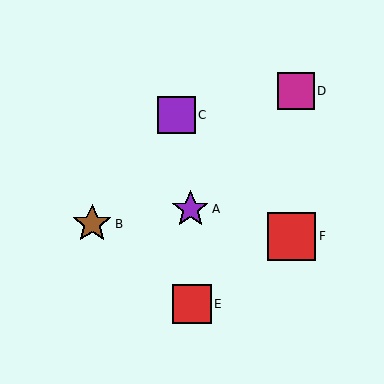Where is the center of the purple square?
The center of the purple square is at (176, 115).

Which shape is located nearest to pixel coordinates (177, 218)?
The purple star (labeled A) at (190, 209) is nearest to that location.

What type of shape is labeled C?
Shape C is a purple square.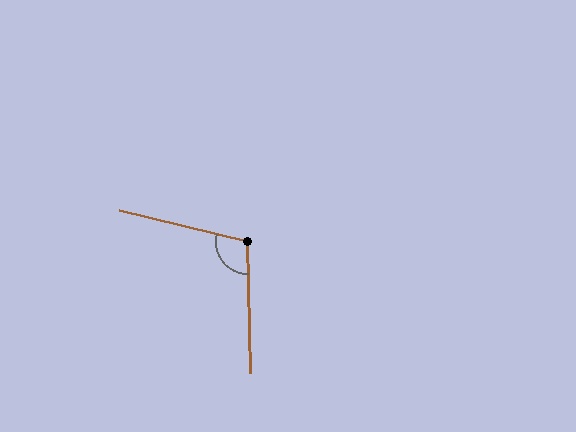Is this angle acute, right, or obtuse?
It is obtuse.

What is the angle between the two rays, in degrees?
Approximately 105 degrees.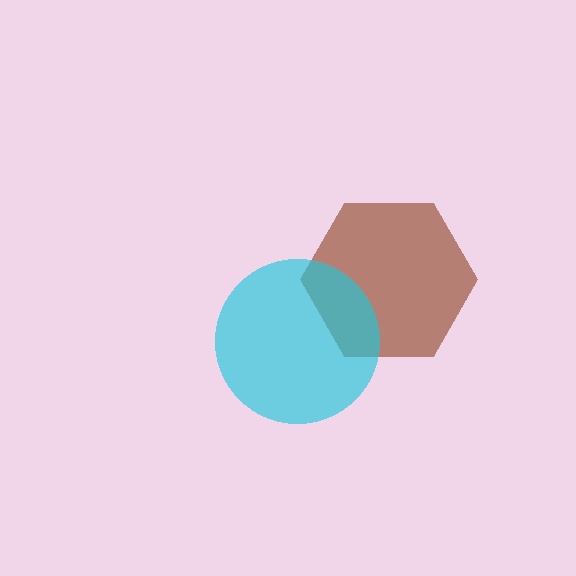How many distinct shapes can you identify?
There are 2 distinct shapes: a brown hexagon, a cyan circle.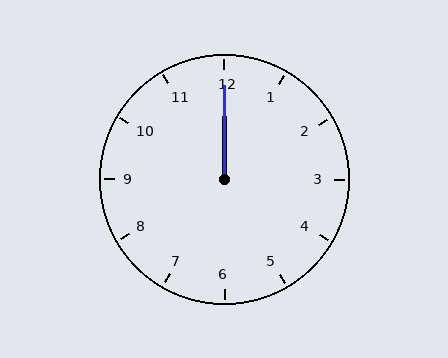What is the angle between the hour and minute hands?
Approximately 0 degrees.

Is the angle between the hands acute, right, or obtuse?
It is acute.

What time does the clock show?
12:00.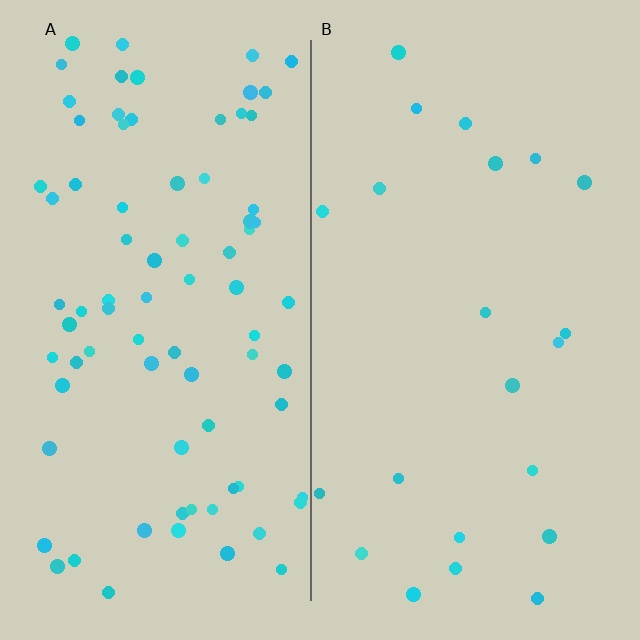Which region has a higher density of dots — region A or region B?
A (the left).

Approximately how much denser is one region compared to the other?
Approximately 3.6× — region A over region B.